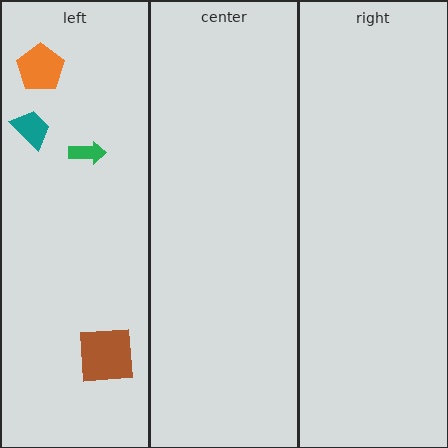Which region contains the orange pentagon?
The left region.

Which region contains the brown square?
The left region.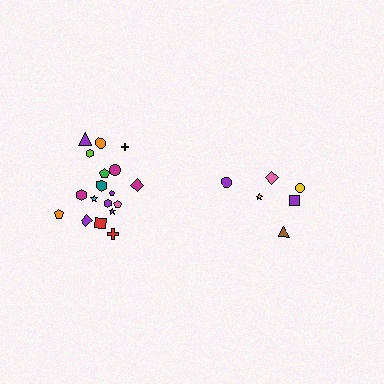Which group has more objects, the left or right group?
The left group.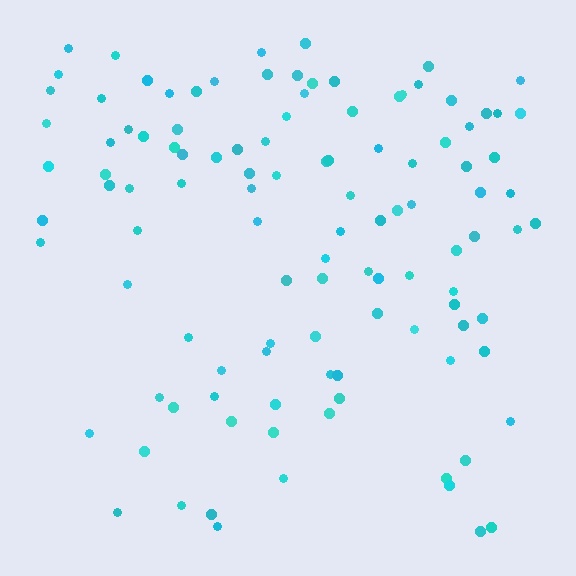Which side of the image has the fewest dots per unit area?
The bottom.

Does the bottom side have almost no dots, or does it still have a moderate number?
Still a moderate number, just noticeably fewer than the top.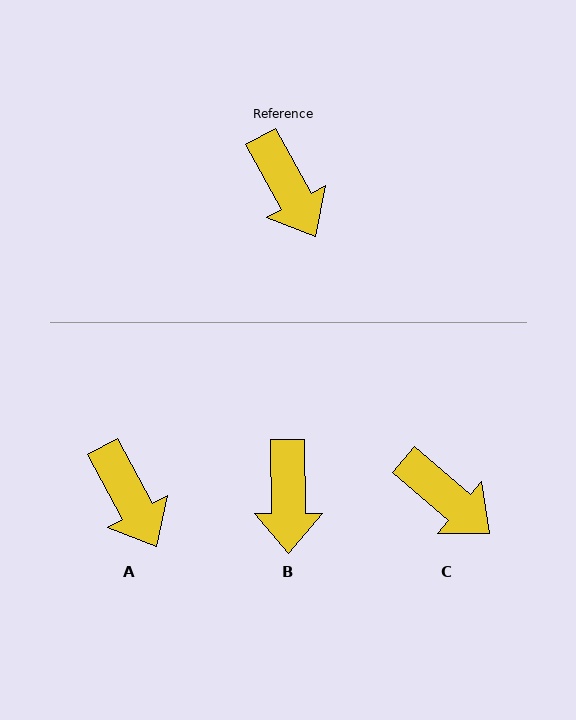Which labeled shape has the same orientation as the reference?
A.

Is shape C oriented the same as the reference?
No, it is off by about 21 degrees.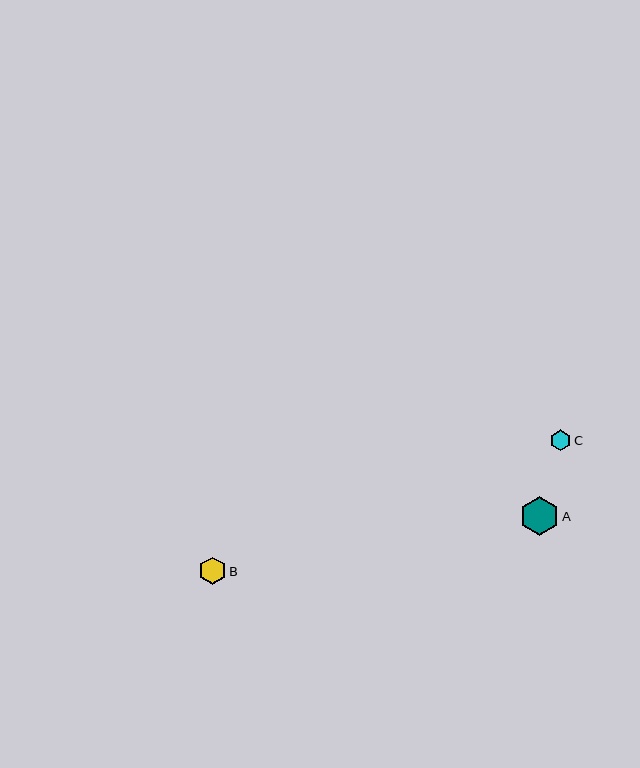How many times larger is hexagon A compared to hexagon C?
Hexagon A is approximately 1.8 times the size of hexagon C.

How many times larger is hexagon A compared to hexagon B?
Hexagon A is approximately 1.5 times the size of hexagon B.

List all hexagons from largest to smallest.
From largest to smallest: A, B, C.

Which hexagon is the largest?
Hexagon A is the largest with a size of approximately 39 pixels.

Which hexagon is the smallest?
Hexagon C is the smallest with a size of approximately 21 pixels.